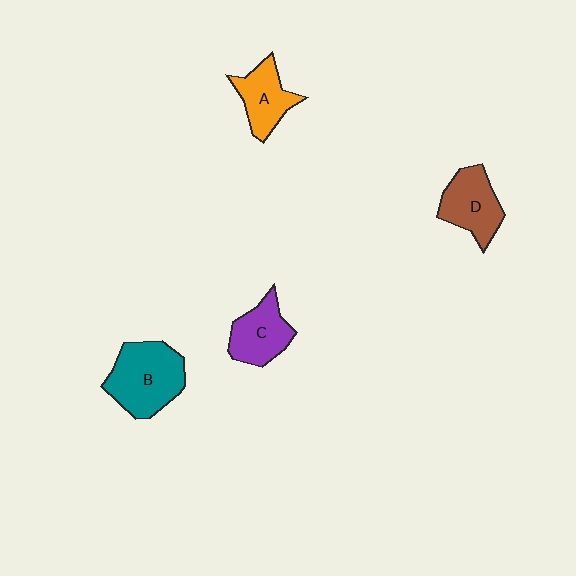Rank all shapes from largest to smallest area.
From largest to smallest: B (teal), D (brown), C (purple), A (orange).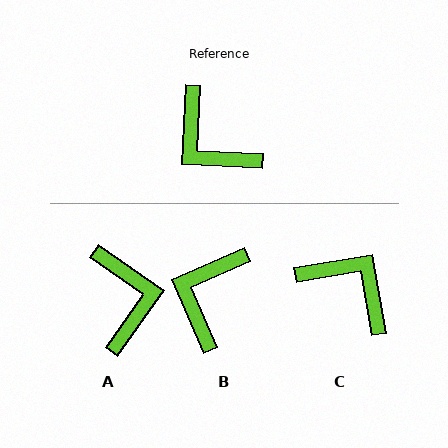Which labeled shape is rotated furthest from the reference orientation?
C, about 168 degrees away.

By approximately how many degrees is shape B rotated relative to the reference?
Approximately 64 degrees clockwise.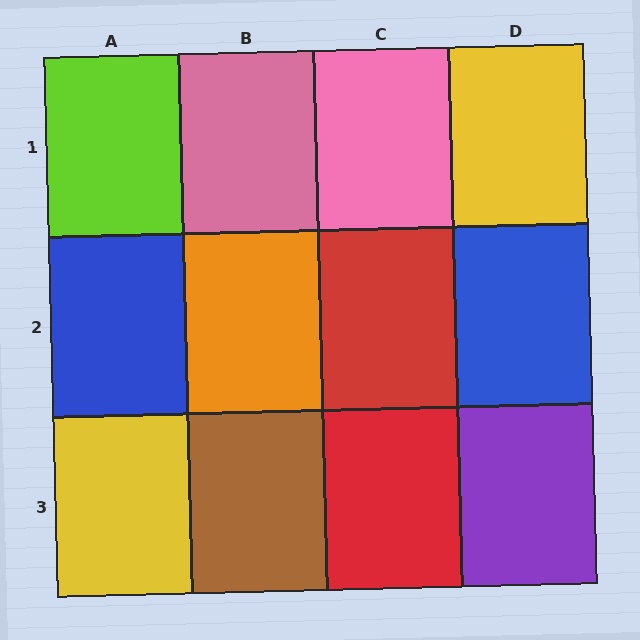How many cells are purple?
1 cell is purple.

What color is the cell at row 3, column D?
Purple.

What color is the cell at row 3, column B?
Brown.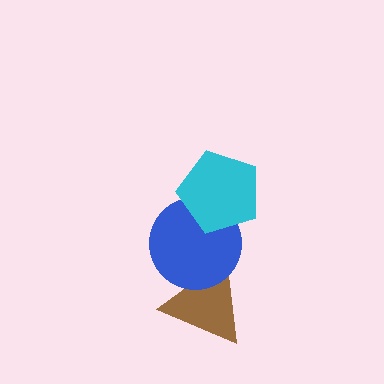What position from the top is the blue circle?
The blue circle is 2nd from the top.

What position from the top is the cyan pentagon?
The cyan pentagon is 1st from the top.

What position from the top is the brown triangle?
The brown triangle is 3rd from the top.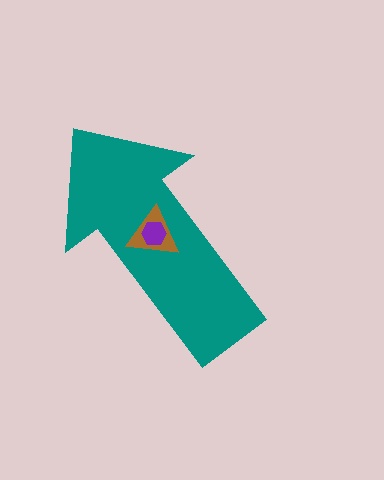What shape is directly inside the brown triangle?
The purple hexagon.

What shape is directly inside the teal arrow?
The brown triangle.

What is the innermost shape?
The purple hexagon.